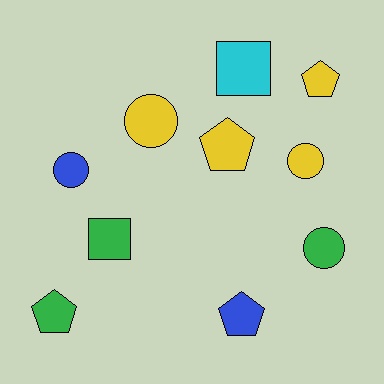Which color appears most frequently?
Yellow, with 4 objects.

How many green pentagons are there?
There is 1 green pentagon.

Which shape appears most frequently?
Pentagon, with 4 objects.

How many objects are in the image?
There are 10 objects.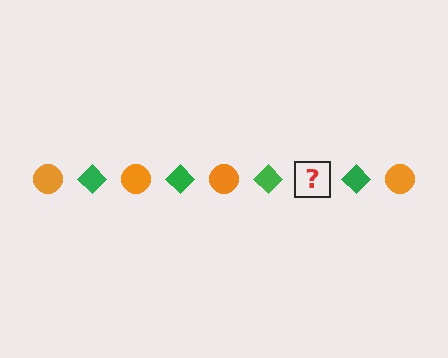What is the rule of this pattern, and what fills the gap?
The rule is that the pattern alternates between orange circle and green diamond. The gap should be filled with an orange circle.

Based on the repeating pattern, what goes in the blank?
The blank should be an orange circle.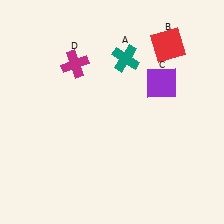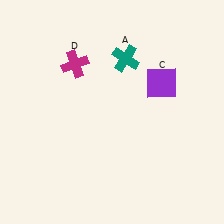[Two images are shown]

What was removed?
The red square (B) was removed in Image 2.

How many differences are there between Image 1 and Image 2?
There is 1 difference between the two images.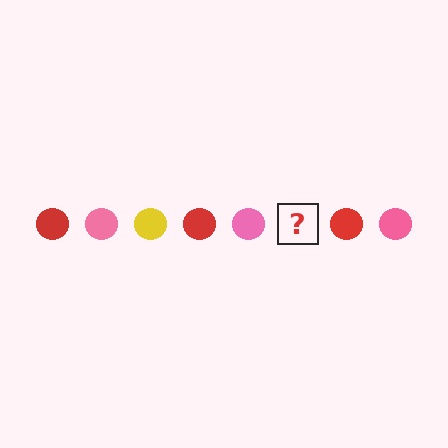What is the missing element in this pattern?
The missing element is a yellow circle.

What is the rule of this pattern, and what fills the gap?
The rule is that the pattern cycles through red, pink, yellow circles. The gap should be filled with a yellow circle.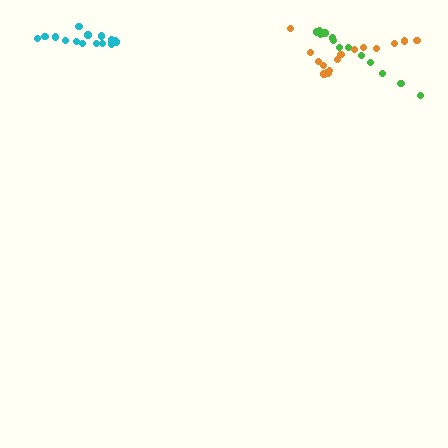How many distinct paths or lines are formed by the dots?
There are 3 distinct paths.